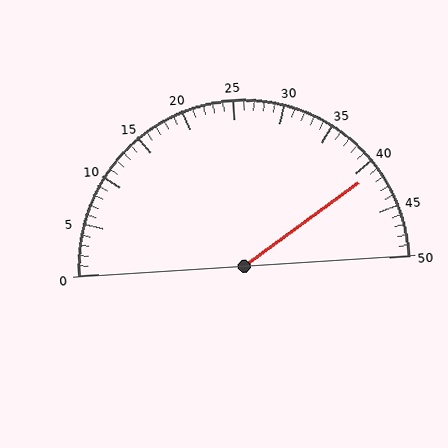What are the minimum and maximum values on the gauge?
The gauge ranges from 0 to 50.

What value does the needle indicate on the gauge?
The needle indicates approximately 41.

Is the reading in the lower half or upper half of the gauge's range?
The reading is in the upper half of the range (0 to 50).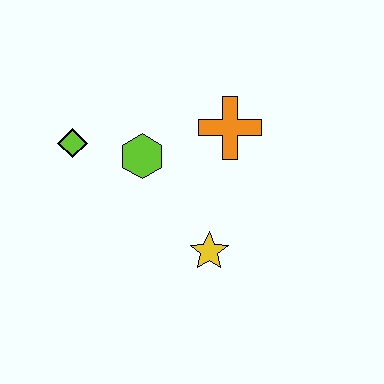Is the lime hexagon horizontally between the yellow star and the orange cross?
No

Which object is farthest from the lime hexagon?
The yellow star is farthest from the lime hexagon.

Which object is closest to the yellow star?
The lime hexagon is closest to the yellow star.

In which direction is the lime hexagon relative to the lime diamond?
The lime hexagon is to the right of the lime diamond.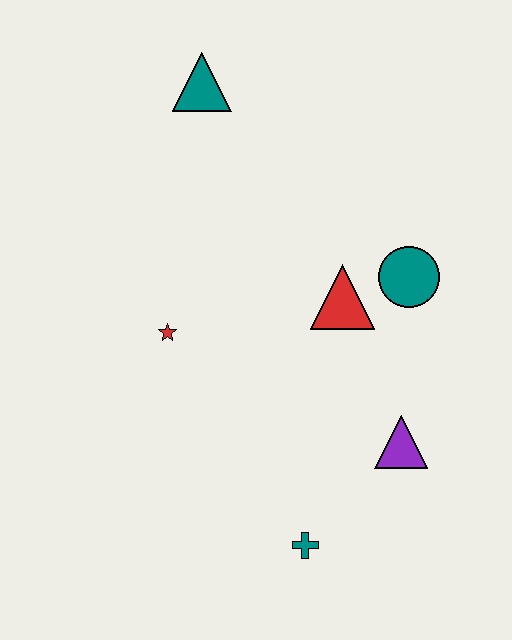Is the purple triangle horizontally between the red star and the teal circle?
Yes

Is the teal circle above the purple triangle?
Yes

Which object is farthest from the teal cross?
The teal triangle is farthest from the teal cross.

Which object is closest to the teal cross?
The purple triangle is closest to the teal cross.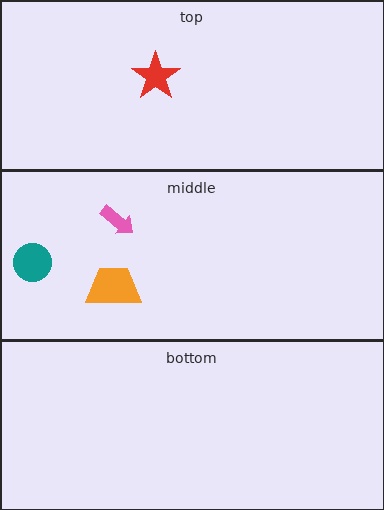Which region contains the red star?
The top region.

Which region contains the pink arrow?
The middle region.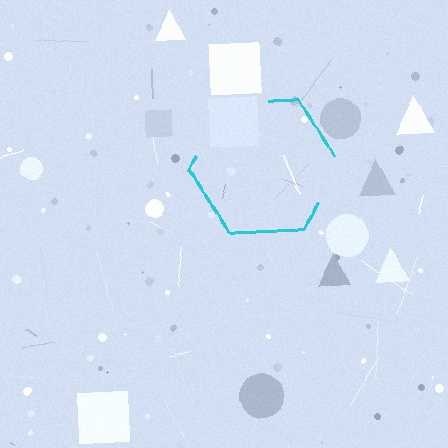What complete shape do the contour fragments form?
The contour fragments form a hexagon.